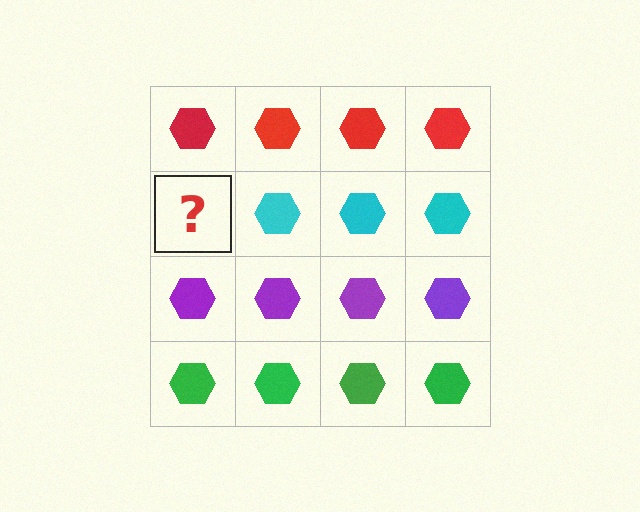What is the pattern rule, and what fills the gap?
The rule is that each row has a consistent color. The gap should be filled with a cyan hexagon.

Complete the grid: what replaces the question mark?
The question mark should be replaced with a cyan hexagon.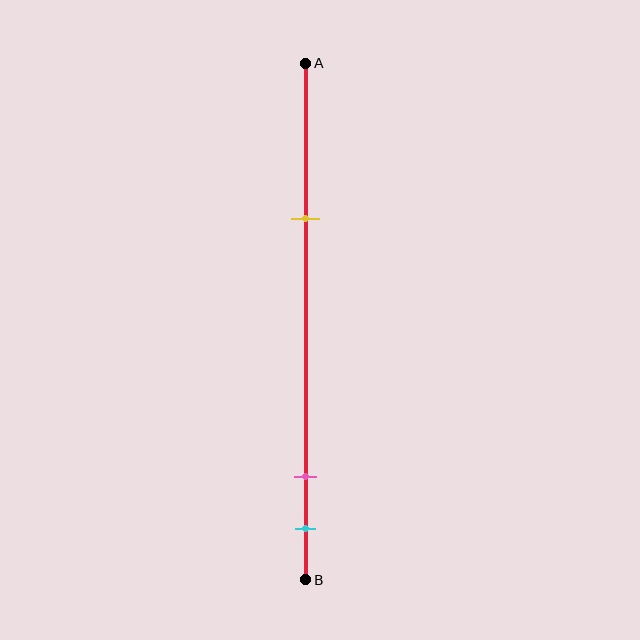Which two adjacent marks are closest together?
The pink and cyan marks are the closest adjacent pair.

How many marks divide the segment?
There are 3 marks dividing the segment.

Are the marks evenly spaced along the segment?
No, the marks are not evenly spaced.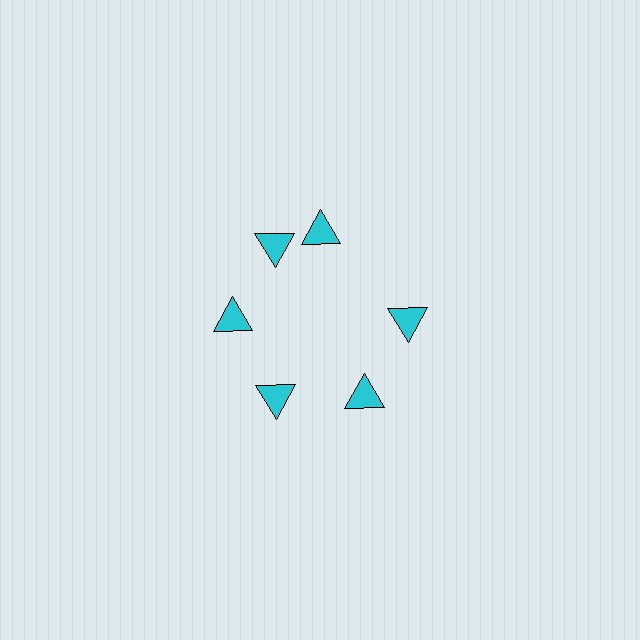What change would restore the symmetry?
The symmetry would be restored by rotating it back into even spacing with its neighbors so that all 6 triangles sit at equal angles and equal distance from the center.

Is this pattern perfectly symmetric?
No. The 6 cyan triangles are arranged in a ring, but one element near the 1 o'clock position is rotated out of alignment along the ring, breaking the 6-fold rotational symmetry.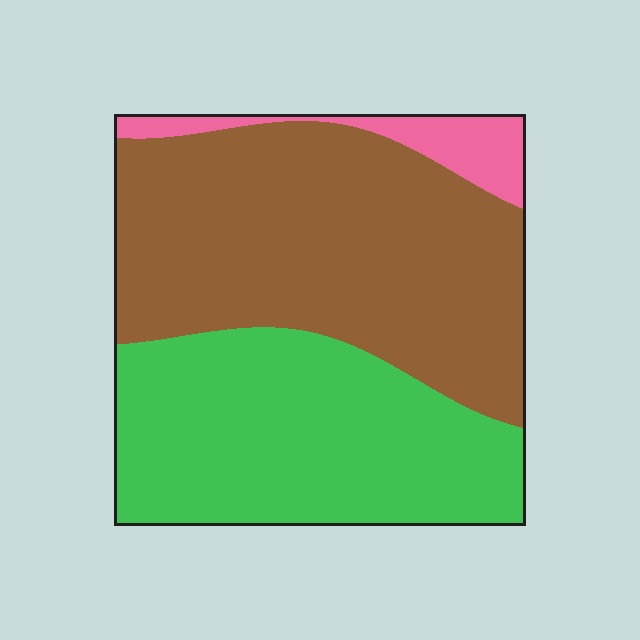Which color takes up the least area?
Pink, at roughly 5%.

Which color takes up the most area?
Brown, at roughly 50%.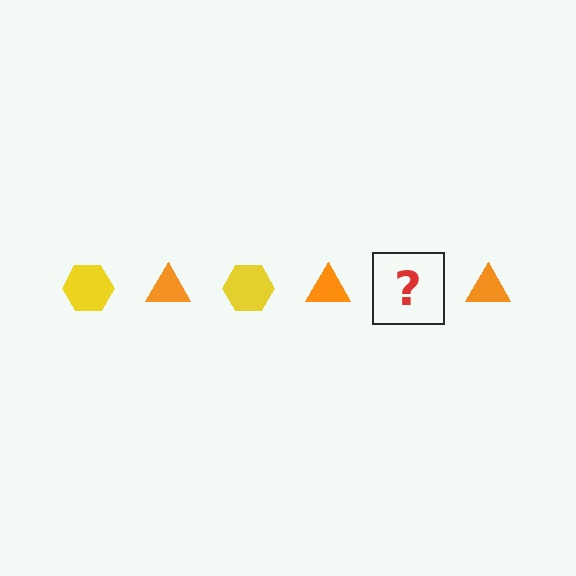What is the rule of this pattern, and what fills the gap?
The rule is that the pattern alternates between yellow hexagon and orange triangle. The gap should be filled with a yellow hexagon.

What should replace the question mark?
The question mark should be replaced with a yellow hexagon.